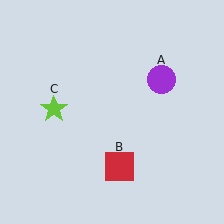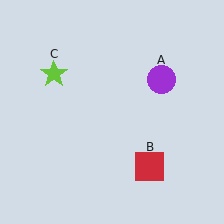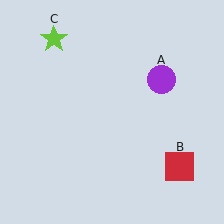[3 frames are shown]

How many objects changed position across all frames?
2 objects changed position: red square (object B), lime star (object C).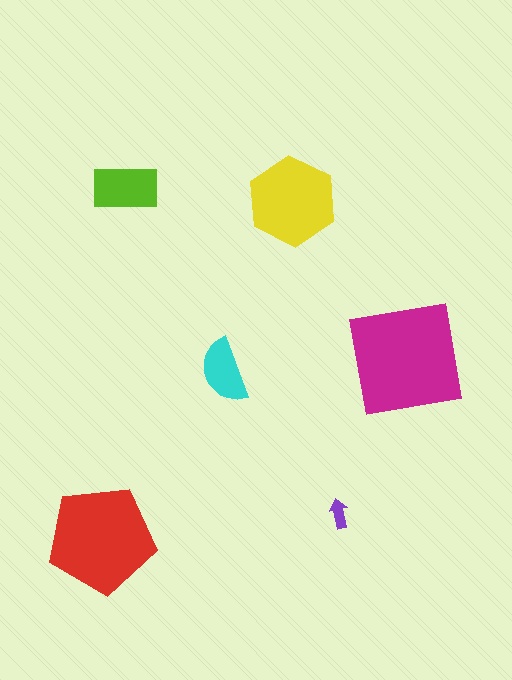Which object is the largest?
The magenta square.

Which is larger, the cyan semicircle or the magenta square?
The magenta square.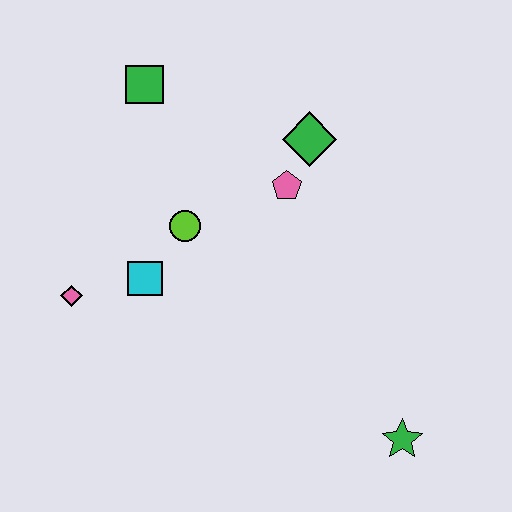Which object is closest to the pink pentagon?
The green diamond is closest to the pink pentagon.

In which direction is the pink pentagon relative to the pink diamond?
The pink pentagon is to the right of the pink diamond.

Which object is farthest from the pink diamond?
The green star is farthest from the pink diamond.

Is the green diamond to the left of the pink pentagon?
No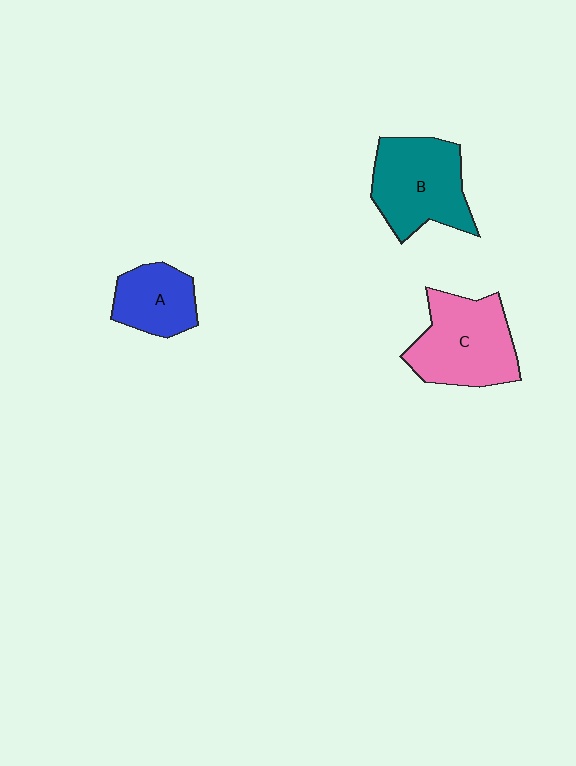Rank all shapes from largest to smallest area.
From largest to smallest: C (pink), B (teal), A (blue).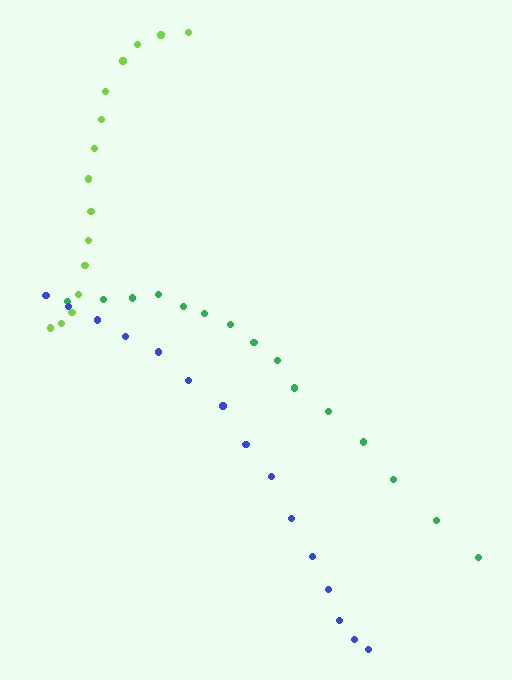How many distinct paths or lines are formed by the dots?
There are 3 distinct paths.